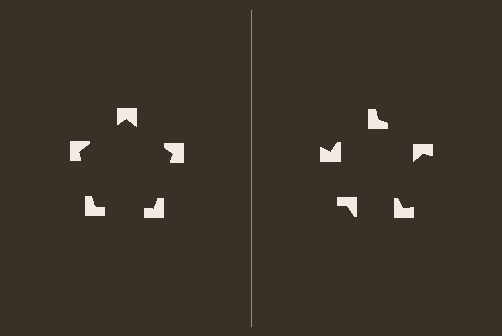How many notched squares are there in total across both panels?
10 — 5 on each side.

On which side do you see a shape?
An illusory pentagon appears on the left side. On the right side the wedge cuts are rotated, so no coherent shape forms.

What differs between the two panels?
The notched squares are positioned identically on both sides; only the wedge orientations differ. On the left they align to a pentagon; on the right they are misaligned.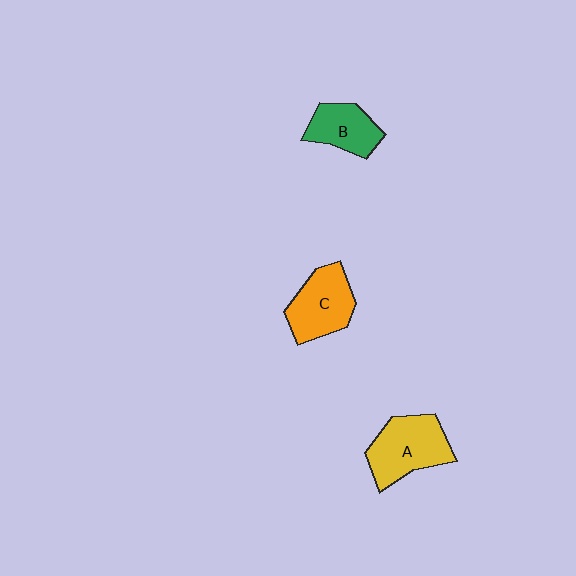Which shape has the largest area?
Shape A (yellow).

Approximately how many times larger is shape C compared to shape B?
Approximately 1.3 times.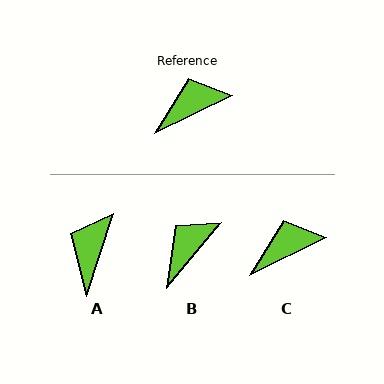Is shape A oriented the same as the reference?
No, it is off by about 46 degrees.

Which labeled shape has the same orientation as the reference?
C.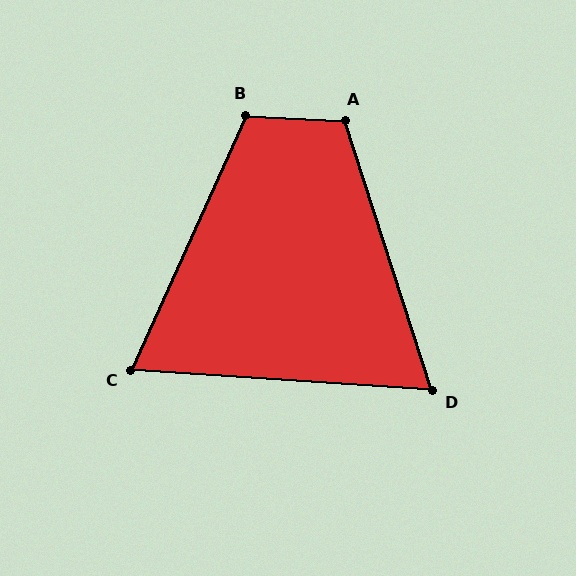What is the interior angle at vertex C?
Approximately 69 degrees (acute).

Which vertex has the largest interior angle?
B, at approximately 112 degrees.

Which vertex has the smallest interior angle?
D, at approximately 68 degrees.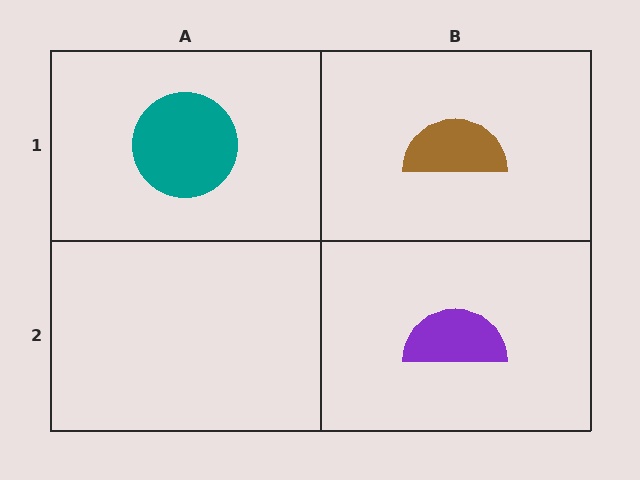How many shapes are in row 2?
1 shape.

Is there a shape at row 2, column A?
No, that cell is empty.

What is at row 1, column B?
A brown semicircle.